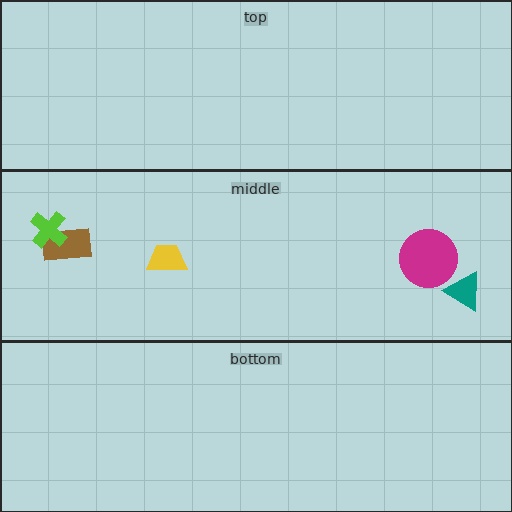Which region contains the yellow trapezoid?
The middle region.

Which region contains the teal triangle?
The middle region.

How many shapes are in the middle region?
5.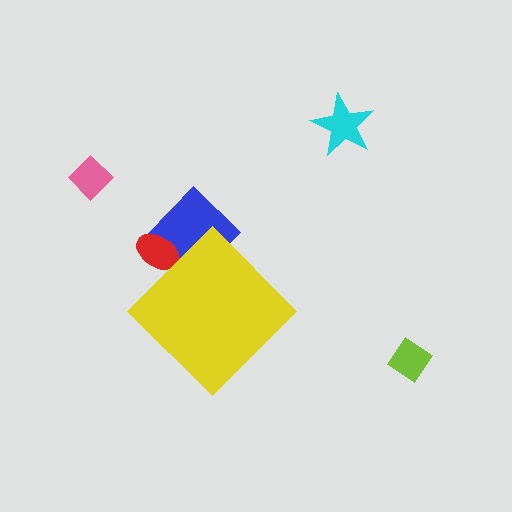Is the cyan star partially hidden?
No, the cyan star is fully visible.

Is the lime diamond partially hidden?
No, the lime diamond is fully visible.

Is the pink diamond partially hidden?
No, the pink diamond is fully visible.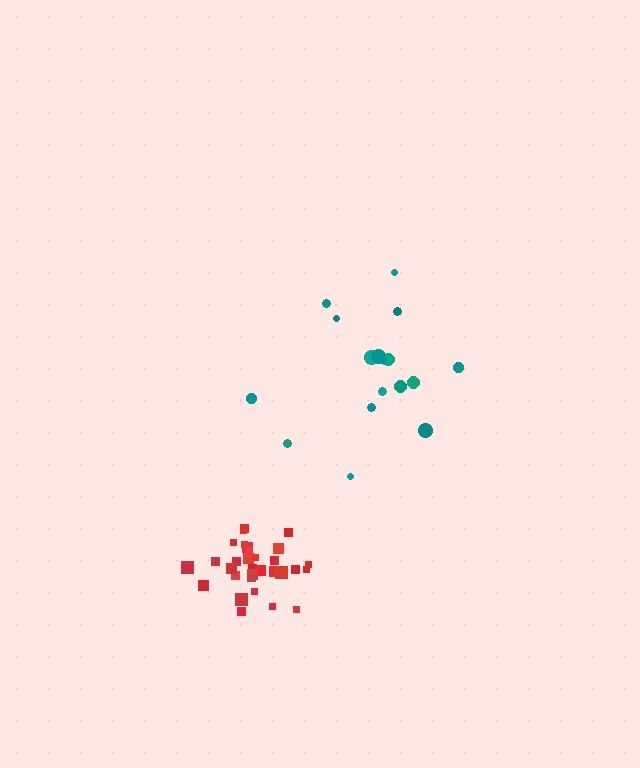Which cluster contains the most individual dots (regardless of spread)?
Red (31).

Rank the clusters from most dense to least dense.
red, teal.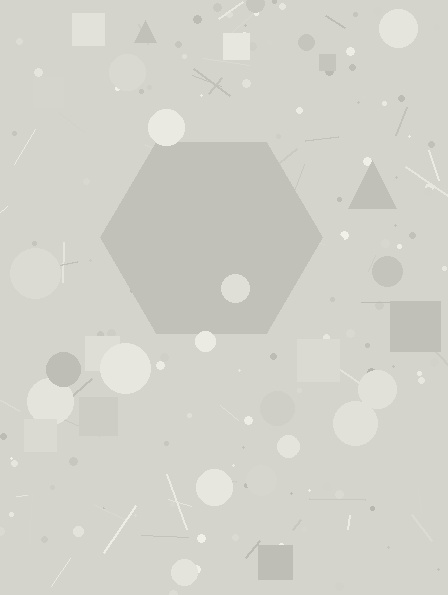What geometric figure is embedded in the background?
A hexagon is embedded in the background.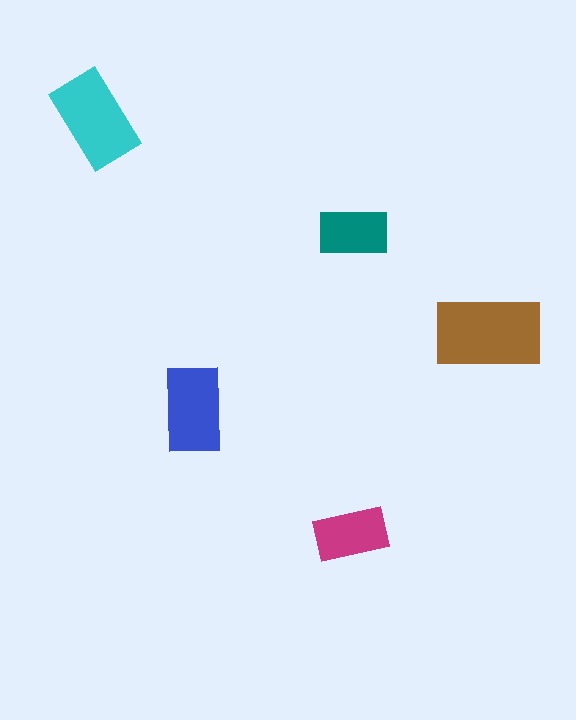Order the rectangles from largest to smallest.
the brown one, the cyan one, the blue one, the magenta one, the teal one.